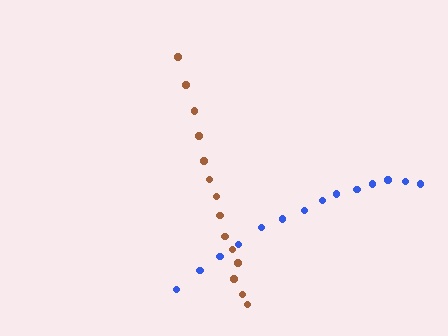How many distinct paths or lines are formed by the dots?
There are 2 distinct paths.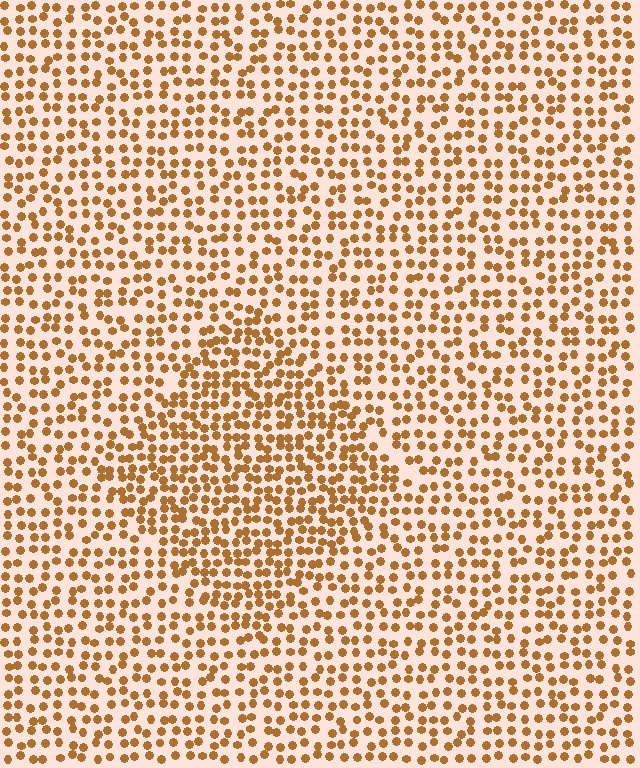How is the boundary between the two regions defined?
The boundary is defined by a change in element density (approximately 1.5x ratio). All elements are the same color, size, and shape.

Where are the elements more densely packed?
The elements are more densely packed inside the diamond boundary.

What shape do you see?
I see a diamond.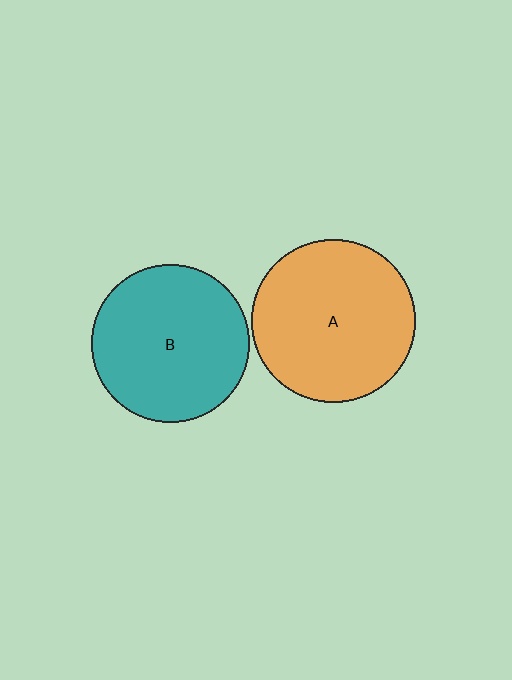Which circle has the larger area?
Circle A (orange).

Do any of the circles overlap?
No, none of the circles overlap.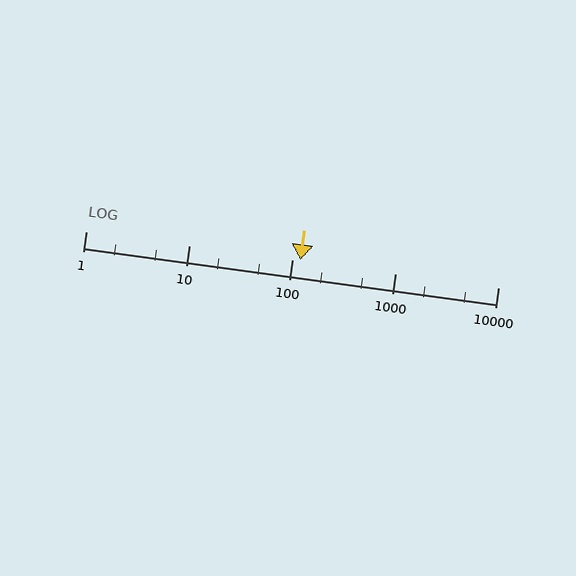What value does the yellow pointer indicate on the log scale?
The pointer indicates approximately 120.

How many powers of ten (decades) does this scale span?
The scale spans 4 decades, from 1 to 10000.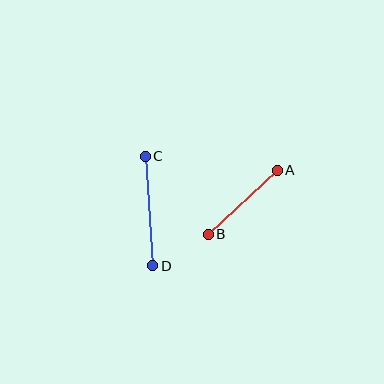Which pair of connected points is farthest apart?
Points C and D are farthest apart.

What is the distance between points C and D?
The distance is approximately 110 pixels.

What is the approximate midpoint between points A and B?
The midpoint is at approximately (243, 202) pixels.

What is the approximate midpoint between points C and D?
The midpoint is at approximately (149, 211) pixels.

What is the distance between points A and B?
The distance is approximately 94 pixels.